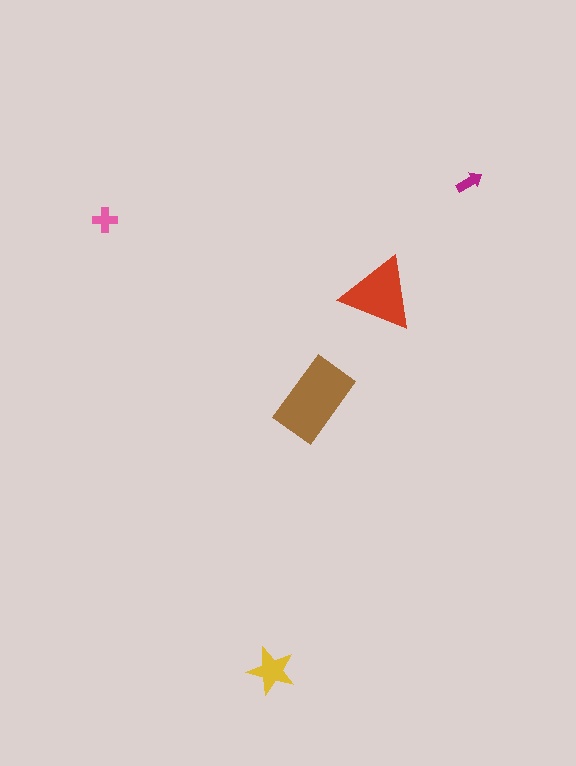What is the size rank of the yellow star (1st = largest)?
3rd.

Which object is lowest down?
The yellow star is bottommost.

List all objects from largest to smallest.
The brown rectangle, the red triangle, the yellow star, the pink cross, the magenta arrow.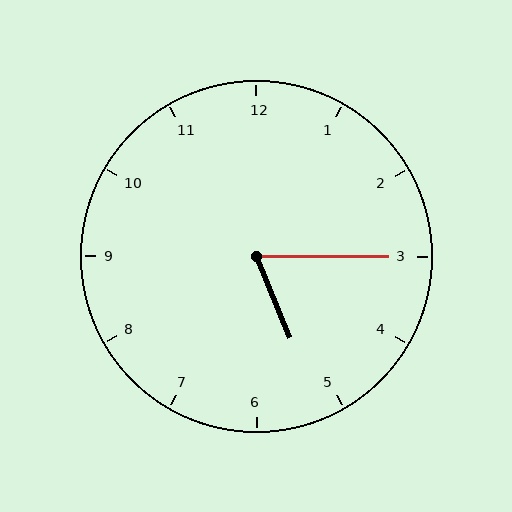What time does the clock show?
5:15.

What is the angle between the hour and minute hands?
Approximately 68 degrees.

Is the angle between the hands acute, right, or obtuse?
It is acute.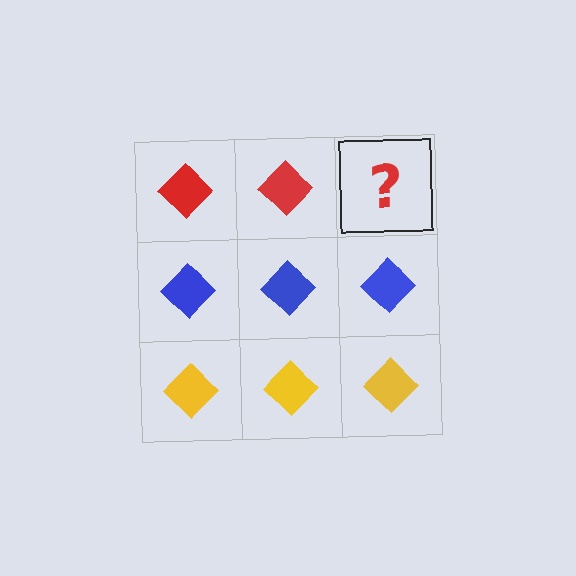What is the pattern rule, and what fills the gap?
The rule is that each row has a consistent color. The gap should be filled with a red diamond.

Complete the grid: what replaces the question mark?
The question mark should be replaced with a red diamond.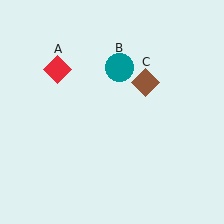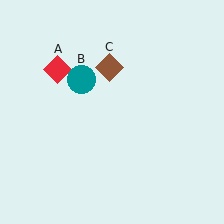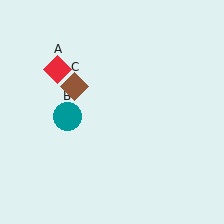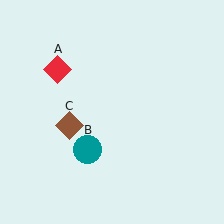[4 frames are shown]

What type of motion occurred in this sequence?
The teal circle (object B), brown diamond (object C) rotated counterclockwise around the center of the scene.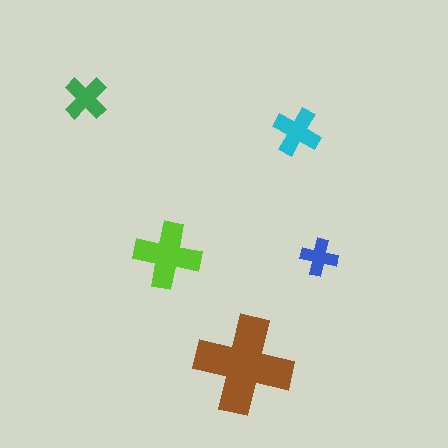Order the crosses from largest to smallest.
the brown one, the lime one, the cyan one, the green one, the blue one.